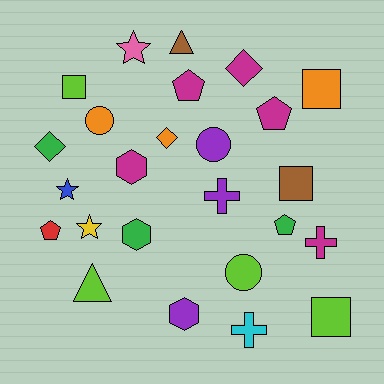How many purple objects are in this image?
There are 3 purple objects.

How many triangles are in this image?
There are 2 triangles.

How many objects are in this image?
There are 25 objects.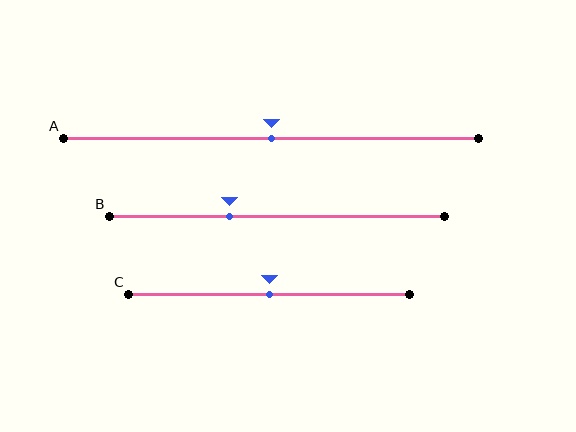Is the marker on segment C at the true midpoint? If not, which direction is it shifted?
Yes, the marker on segment C is at the true midpoint.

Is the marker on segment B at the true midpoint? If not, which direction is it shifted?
No, the marker on segment B is shifted to the left by about 14% of the segment length.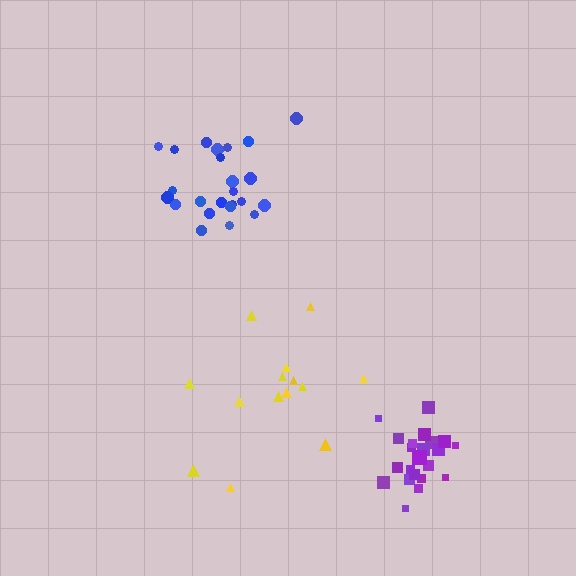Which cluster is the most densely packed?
Purple.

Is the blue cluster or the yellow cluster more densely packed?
Blue.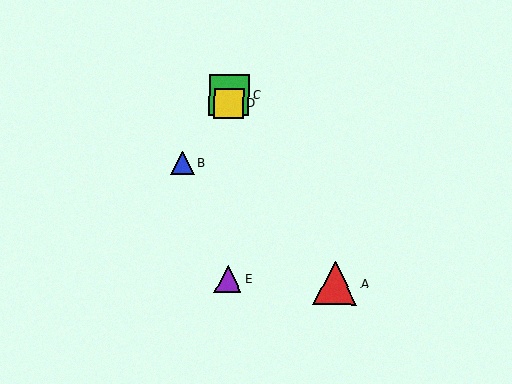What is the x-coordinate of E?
Object E is at x≈228.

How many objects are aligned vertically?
3 objects (C, D, E) are aligned vertically.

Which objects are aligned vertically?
Objects C, D, E are aligned vertically.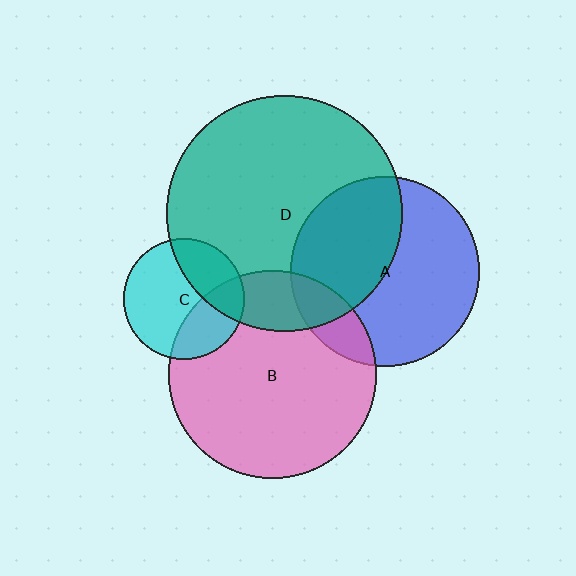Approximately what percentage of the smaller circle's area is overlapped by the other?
Approximately 15%.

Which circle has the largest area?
Circle D (teal).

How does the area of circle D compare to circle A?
Approximately 1.6 times.